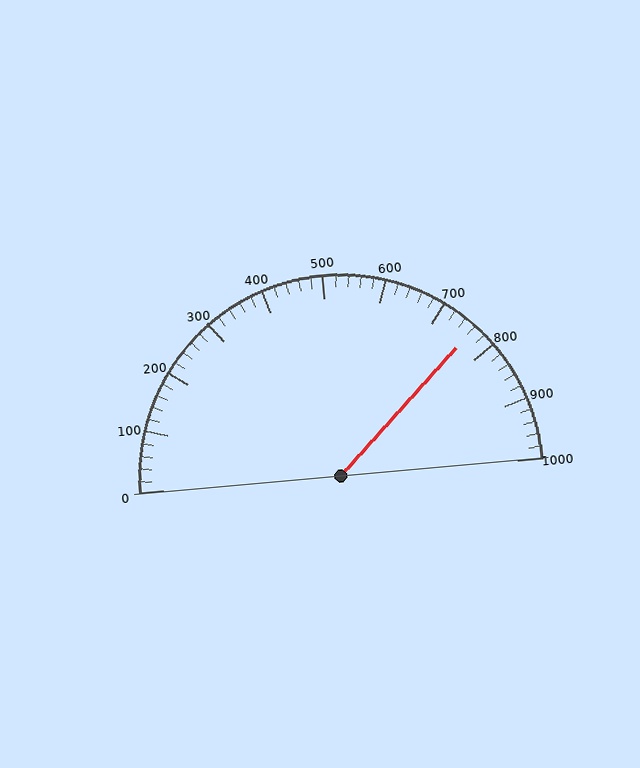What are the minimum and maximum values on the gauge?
The gauge ranges from 0 to 1000.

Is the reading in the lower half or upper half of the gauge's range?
The reading is in the upper half of the range (0 to 1000).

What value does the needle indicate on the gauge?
The needle indicates approximately 760.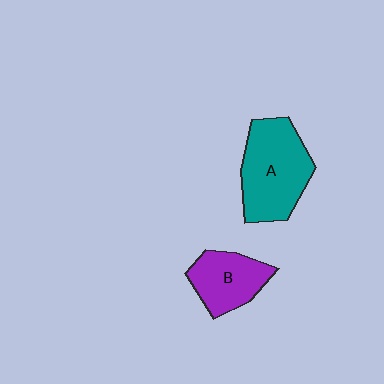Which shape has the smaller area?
Shape B (purple).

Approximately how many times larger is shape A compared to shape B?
Approximately 1.5 times.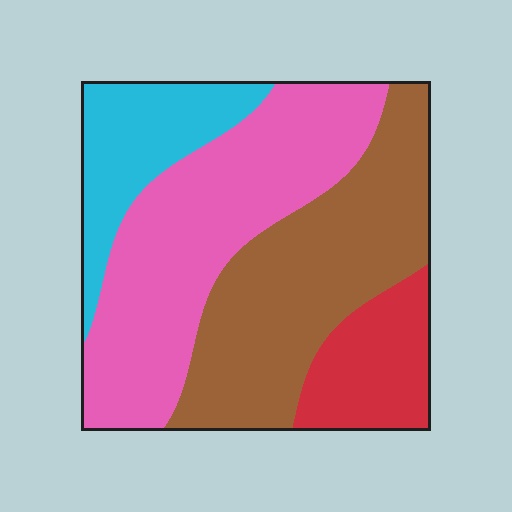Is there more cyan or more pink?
Pink.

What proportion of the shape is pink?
Pink covers about 35% of the shape.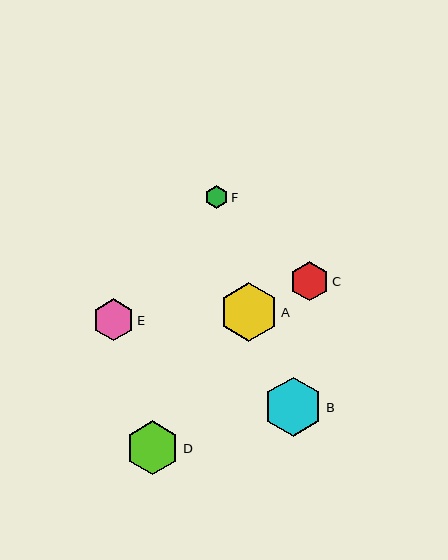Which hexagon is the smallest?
Hexagon F is the smallest with a size of approximately 23 pixels.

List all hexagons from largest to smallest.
From largest to smallest: B, A, D, E, C, F.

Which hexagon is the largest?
Hexagon B is the largest with a size of approximately 60 pixels.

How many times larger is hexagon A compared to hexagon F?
Hexagon A is approximately 2.6 times the size of hexagon F.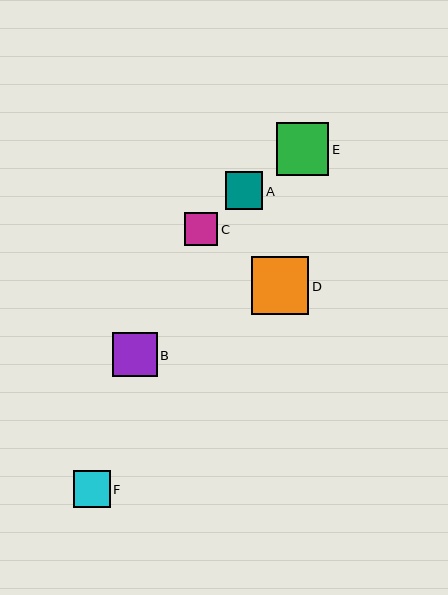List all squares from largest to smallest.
From largest to smallest: D, E, B, A, F, C.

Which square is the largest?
Square D is the largest with a size of approximately 57 pixels.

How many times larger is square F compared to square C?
Square F is approximately 1.1 times the size of square C.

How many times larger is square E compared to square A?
Square E is approximately 1.4 times the size of square A.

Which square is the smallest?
Square C is the smallest with a size of approximately 34 pixels.